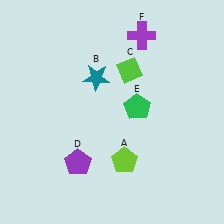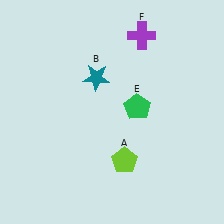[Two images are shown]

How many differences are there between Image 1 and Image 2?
There are 2 differences between the two images.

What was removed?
The purple pentagon (D), the lime diamond (C) were removed in Image 2.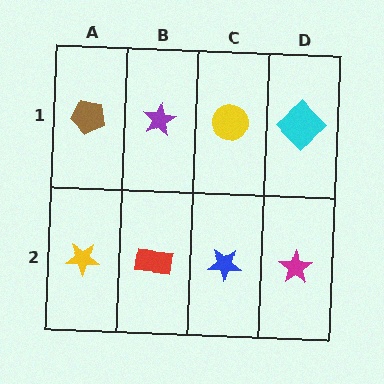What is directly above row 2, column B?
A purple star.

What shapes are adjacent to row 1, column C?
A blue star (row 2, column C), a purple star (row 1, column B), a cyan diamond (row 1, column D).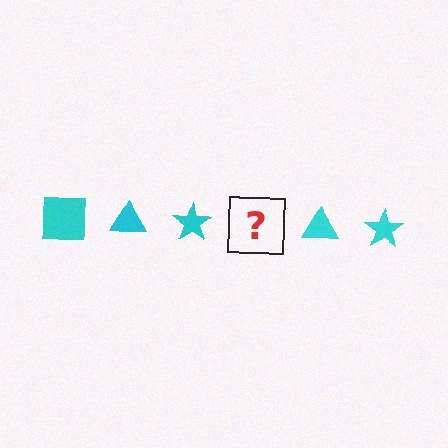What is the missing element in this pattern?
The missing element is a cyan square.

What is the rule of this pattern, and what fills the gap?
The rule is that the pattern cycles through square, triangle, star shapes in cyan. The gap should be filled with a cyan square.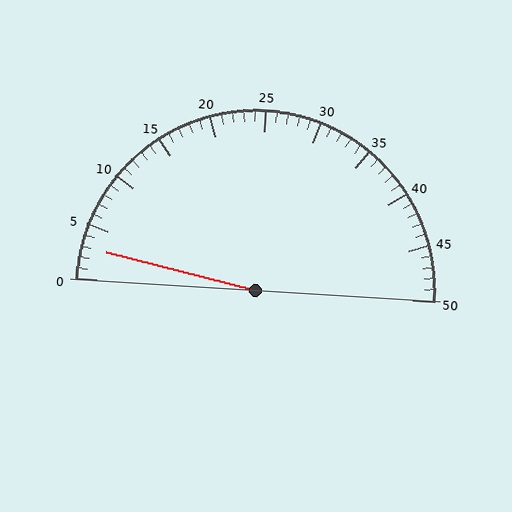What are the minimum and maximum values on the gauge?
The gauge ranges from 0 to 50.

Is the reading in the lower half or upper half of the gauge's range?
The reading is in the lower half of the range (0 to 50).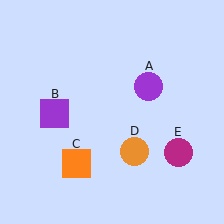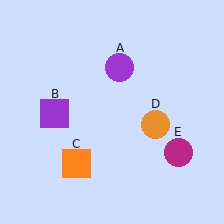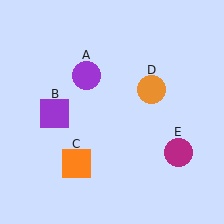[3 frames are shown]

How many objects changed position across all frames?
2 objects changed position: purple circle (object A), orange circle (object D).